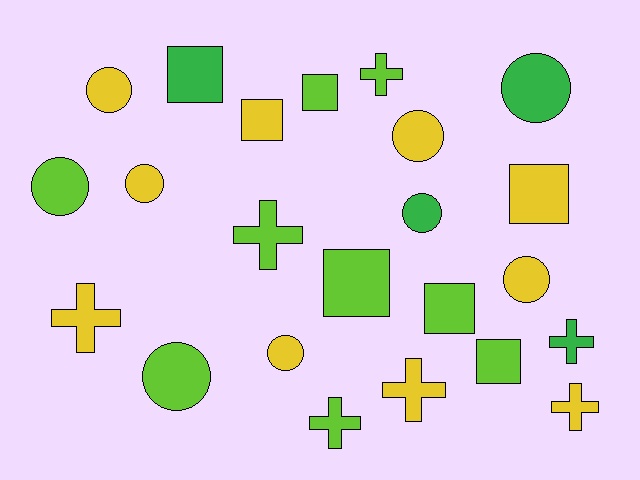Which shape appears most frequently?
Circle, with 9 objects.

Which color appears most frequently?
Yellow, with 10 objects.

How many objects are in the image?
There are 23 objects.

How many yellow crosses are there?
There are 3 yellow crosses.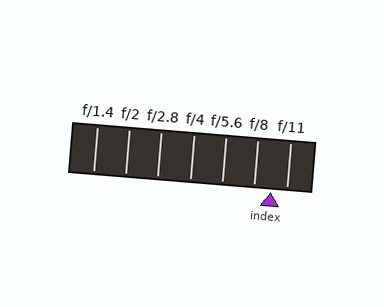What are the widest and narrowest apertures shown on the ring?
The widest aperture shown is f/1.4 and the narrowest is f/11.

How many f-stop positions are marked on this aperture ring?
There are 7 f-stop positions marked.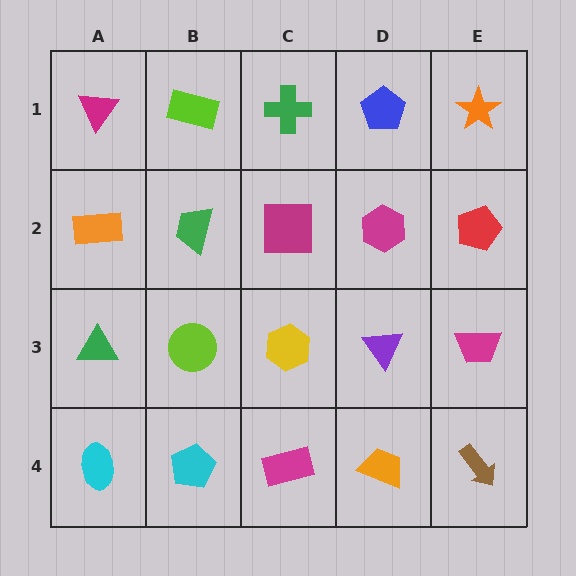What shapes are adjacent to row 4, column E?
A magenta trapezoid (row 3, column E), an orange trapezoid (row 4, column D).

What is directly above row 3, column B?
A green trapezoid.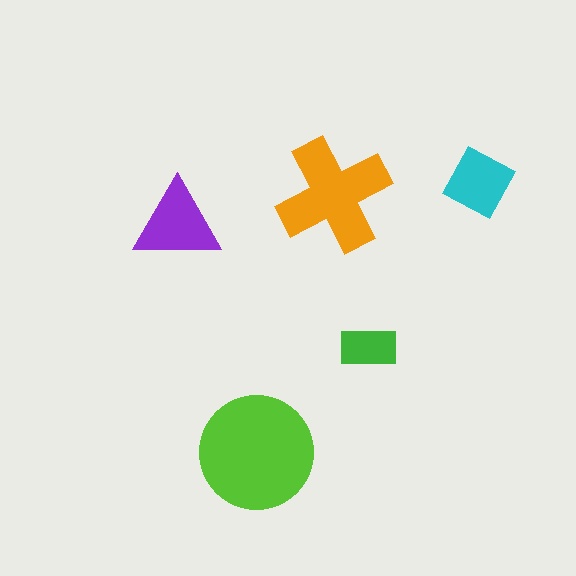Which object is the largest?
The lime circle.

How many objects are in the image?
There are 5 objects in the image.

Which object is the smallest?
The green rectangle.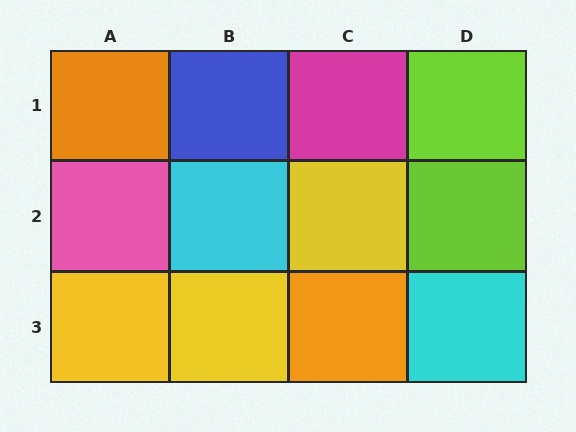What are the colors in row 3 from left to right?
Yellow, yellow, orange, cyan.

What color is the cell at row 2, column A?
Pink.